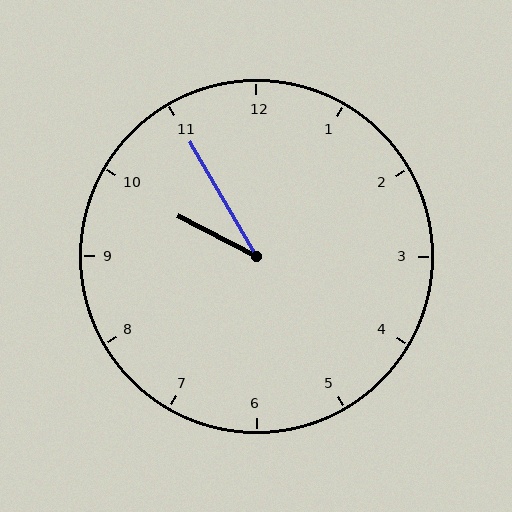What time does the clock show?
9:55.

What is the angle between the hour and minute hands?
Approximately 32 degrees.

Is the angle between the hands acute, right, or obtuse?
It is acute.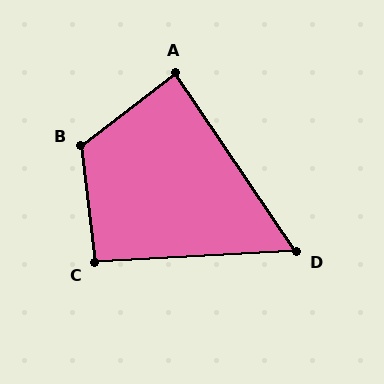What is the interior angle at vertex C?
Approximately 94 degrees (approximately right).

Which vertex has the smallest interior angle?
D, at approximately 59 degrees.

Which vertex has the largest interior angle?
B, at approximately 121 degrees.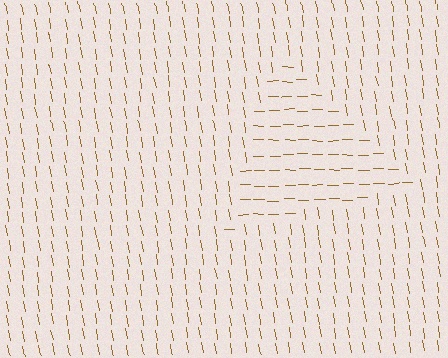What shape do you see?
I see a triangle.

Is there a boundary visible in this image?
Yes, there is a texture boundary formed by a change in line orientation.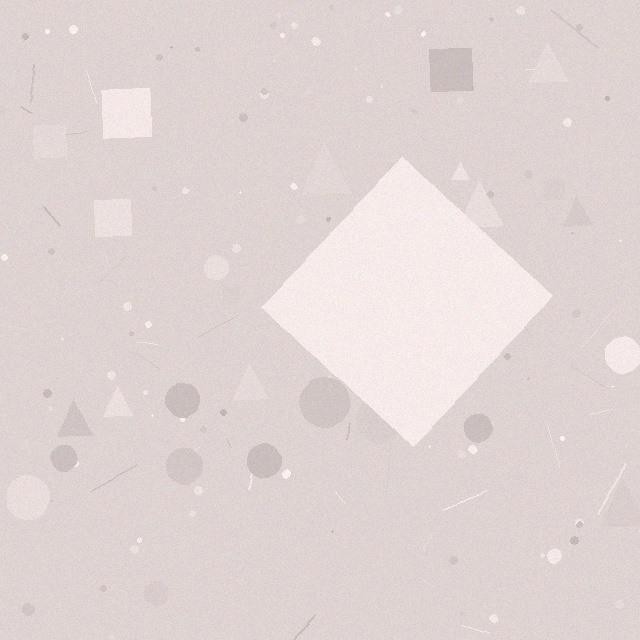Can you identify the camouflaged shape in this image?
The camouflaged shape is a diamond.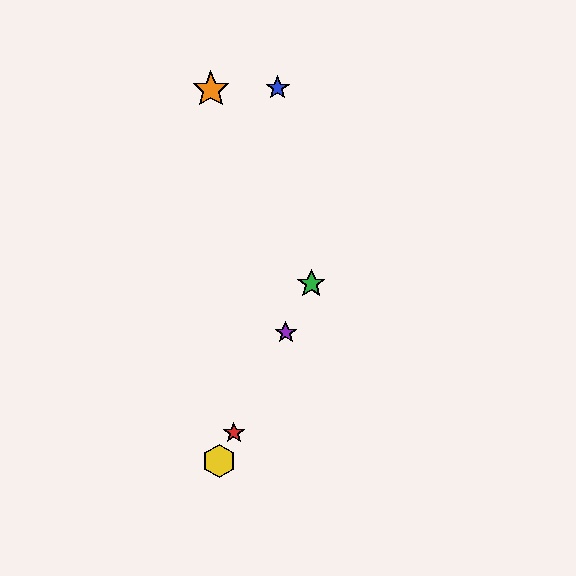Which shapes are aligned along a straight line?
The red star, the green star, the yellow hexagon, the purple star are aligned along a straight line.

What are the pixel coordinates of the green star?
The green star is at (311, 284).